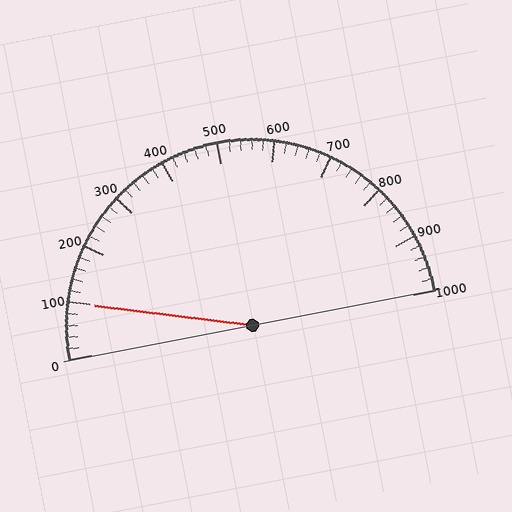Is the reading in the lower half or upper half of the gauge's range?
The reading is in the lower half of the range (0 to 1000).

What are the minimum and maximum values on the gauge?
The gauge ranges from 0 to 1000.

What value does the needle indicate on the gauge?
The needle indicates approximately 100.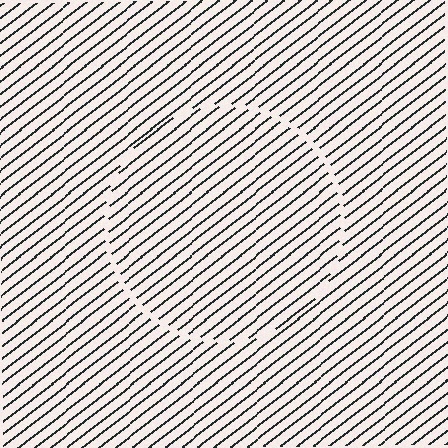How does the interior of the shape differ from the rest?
The interior of the shape contains the same grating, shifted by half a period — the contour is defined by the phase discontinuity where line-ends from the inner and outer gratings abut.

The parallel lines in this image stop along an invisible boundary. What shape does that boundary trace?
An illusory circle. The interior of the shape contains the same grating, shifted by half a period — the contour is defined by the phase discontinuity where line-ends from the inner and outer gratings abut.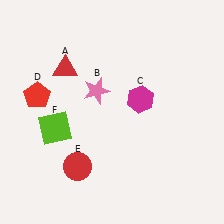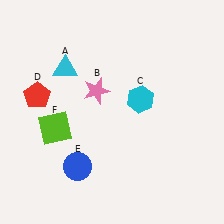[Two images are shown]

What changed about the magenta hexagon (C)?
In Image 1, C is magenta. In Image 2, it changed to cyan.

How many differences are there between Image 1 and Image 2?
There are 3 differences between the two images.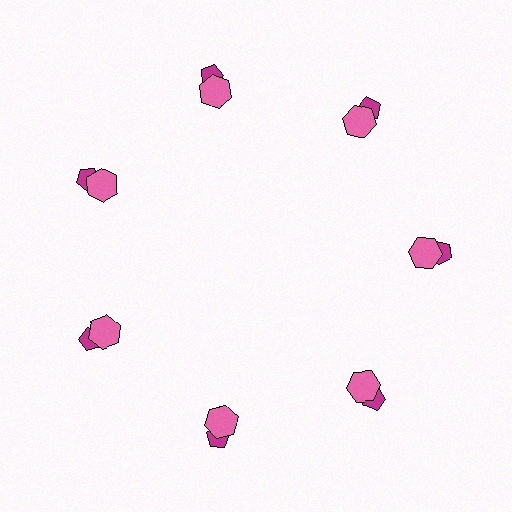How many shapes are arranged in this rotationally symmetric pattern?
There are 14 shapes, arranged in 7 groups of 2.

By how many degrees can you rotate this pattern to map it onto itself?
The pattern maps onto itself every 51 degrees of rotation.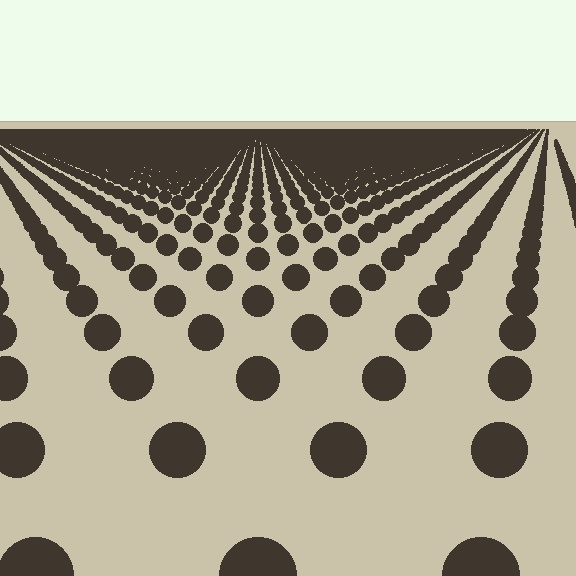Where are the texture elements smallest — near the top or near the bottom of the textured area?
Near the top.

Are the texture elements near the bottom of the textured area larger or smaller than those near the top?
Larger. Near the bottom, elements are closer to the viewer and appear at a bigger on-screen size.